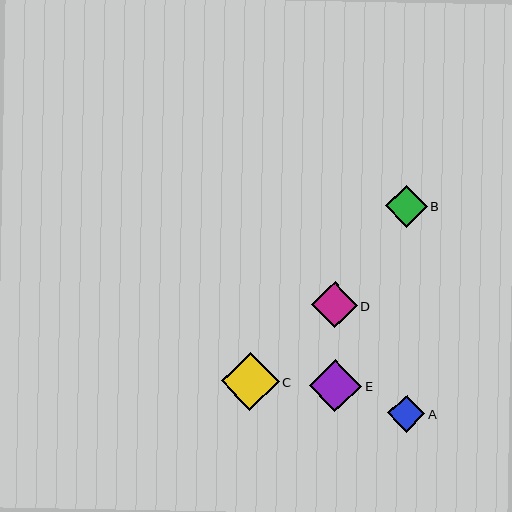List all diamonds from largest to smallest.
From largest to smallest: C, E, D, B, A.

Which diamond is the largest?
Diamond C is the largest with a size of approximately 58 pixels.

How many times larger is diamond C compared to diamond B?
Diamond C is approximately 1.4 times the size of diamond B.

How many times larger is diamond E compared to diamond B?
Diamond E is approximately 1.2 times the size of diamond B.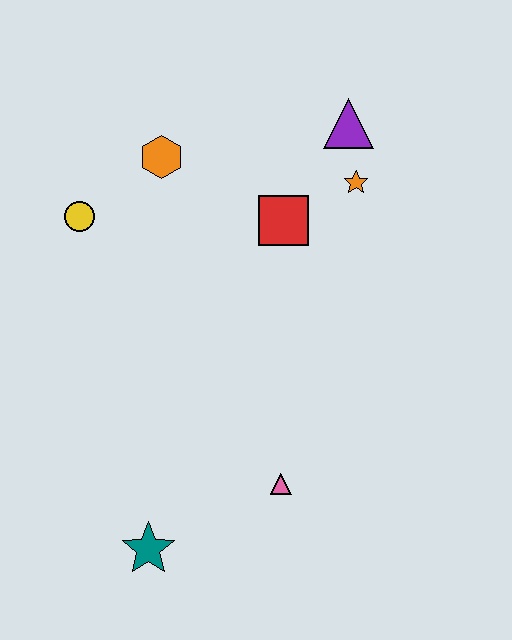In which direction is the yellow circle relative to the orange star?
The yellow circle is to the left of the orange star.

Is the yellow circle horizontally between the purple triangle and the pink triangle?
No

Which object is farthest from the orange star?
The teal star is farthest from the orange star.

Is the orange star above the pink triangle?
Yes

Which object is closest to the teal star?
The pink triangle is closest to the teal star.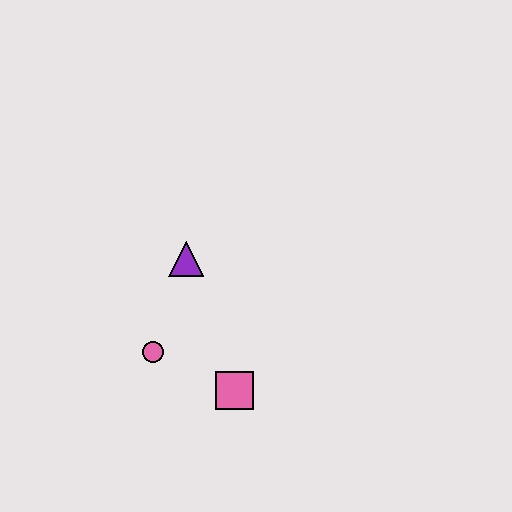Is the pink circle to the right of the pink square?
No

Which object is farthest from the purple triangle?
The pink square is farthest from the purple triangle.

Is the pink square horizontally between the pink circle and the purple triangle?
No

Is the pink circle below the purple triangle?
Yes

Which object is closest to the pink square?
The pink circle is closest to the pink square.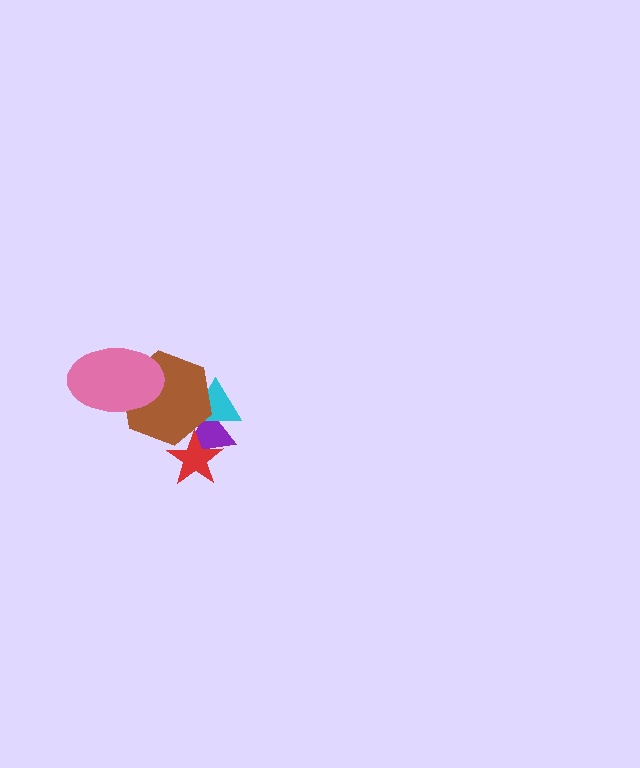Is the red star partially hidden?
Yes, it is partially covered by another shape.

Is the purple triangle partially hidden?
Yes, it is partially covered by another shape.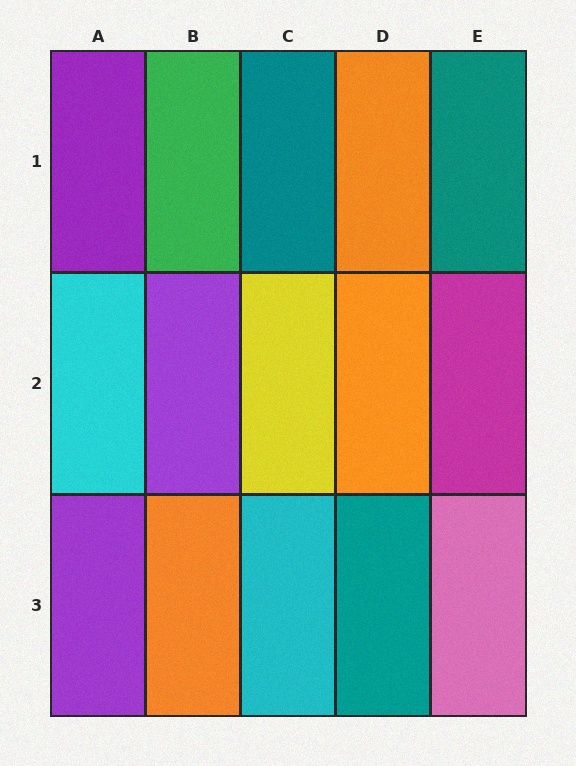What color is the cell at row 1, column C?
Teal.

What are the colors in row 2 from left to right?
Cyan, purple, yellow, orange, magenta.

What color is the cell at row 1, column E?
Teal.